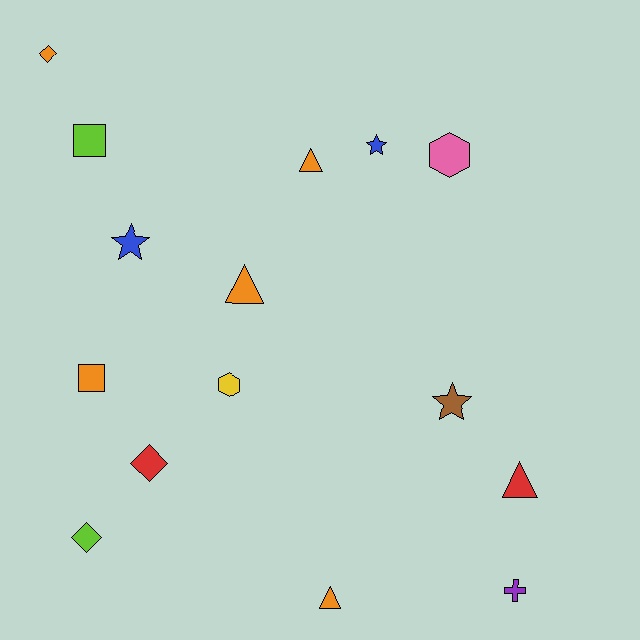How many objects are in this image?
There are 15 objects.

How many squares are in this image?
There are 2 squares.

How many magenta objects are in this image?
There are no magenta objects.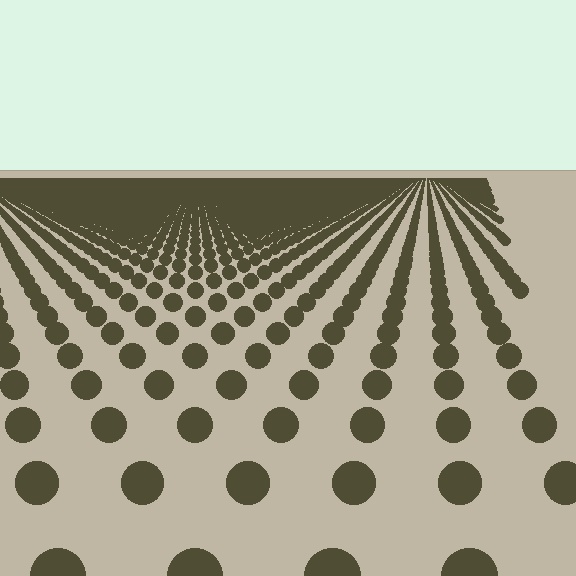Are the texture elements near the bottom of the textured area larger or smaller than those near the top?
Larger. Near the bottom, elements are closer to the viewer and appear at a bigger on-screen size.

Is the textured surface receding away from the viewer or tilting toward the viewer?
The surface is receding away from the viewer. Texture elements get smaller and denser toward the top.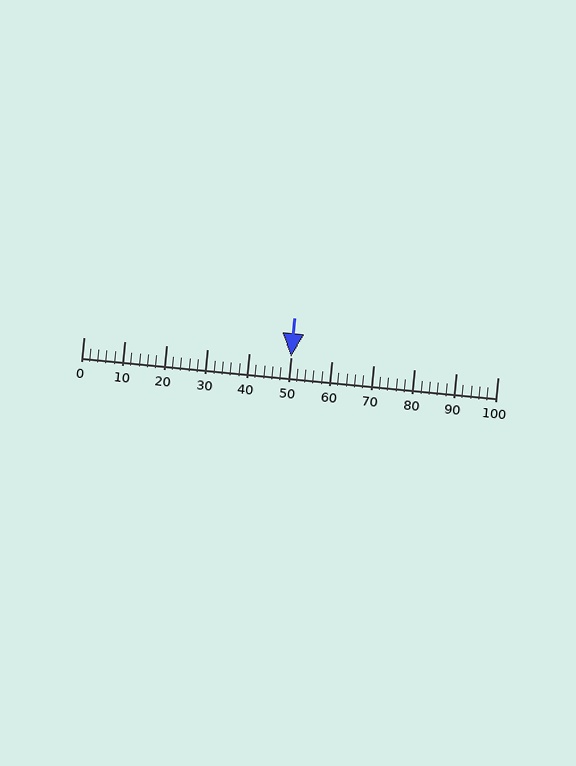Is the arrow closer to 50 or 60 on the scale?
The arrow is closer to 50.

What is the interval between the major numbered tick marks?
The major tick marks are spaced 10 units apart.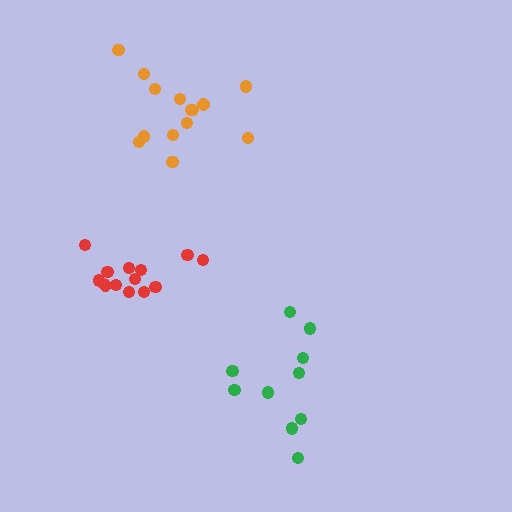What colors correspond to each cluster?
The clusters are colored: orange, red, green.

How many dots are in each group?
Group 1: 14 dots, Group 2: 13 dots, Group 3: 10 dots (37 total).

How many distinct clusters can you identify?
There are 3 distinct clusters.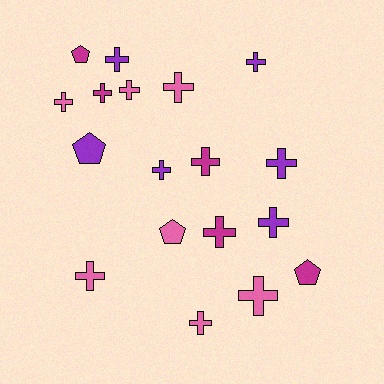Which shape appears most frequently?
Cross, with 14 objects.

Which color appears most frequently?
Pink, with 7 objects.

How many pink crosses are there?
There are 6 pink crosses.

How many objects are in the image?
There are 18 objects.